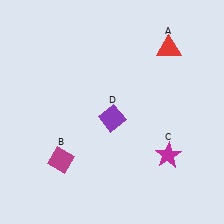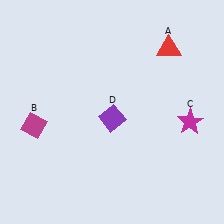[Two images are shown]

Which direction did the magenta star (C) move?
The magenta star (C) moved up.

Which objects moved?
The objects that moved are: the magenta diamond (B), the magenta star (C).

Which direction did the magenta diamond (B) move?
The magenta diamond (B) moved up.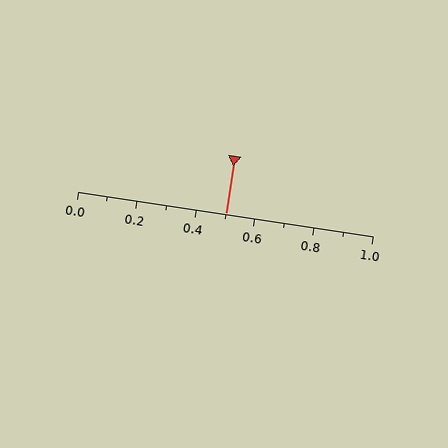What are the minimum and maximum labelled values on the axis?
The axis runs from 0.0 to 1.0.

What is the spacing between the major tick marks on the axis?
The major ticks are spaced 0.2 apart.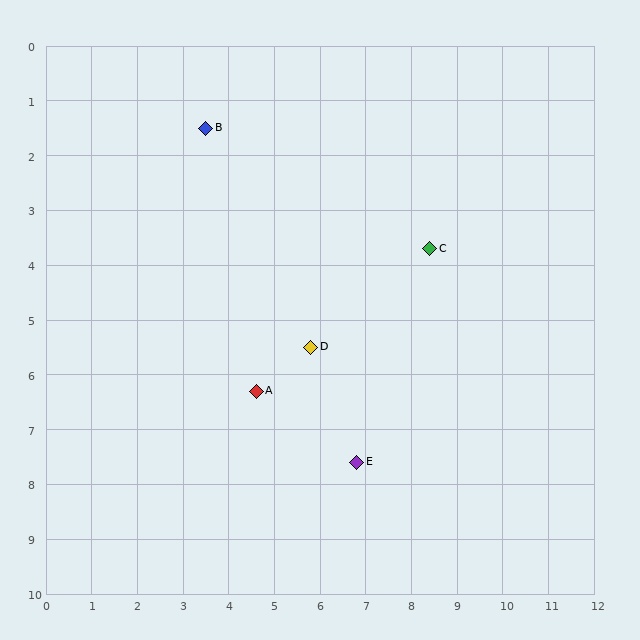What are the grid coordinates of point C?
Point C is at approximately (8.4, 3.7).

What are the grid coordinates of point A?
Point A is at approximately (4.6, 6.3).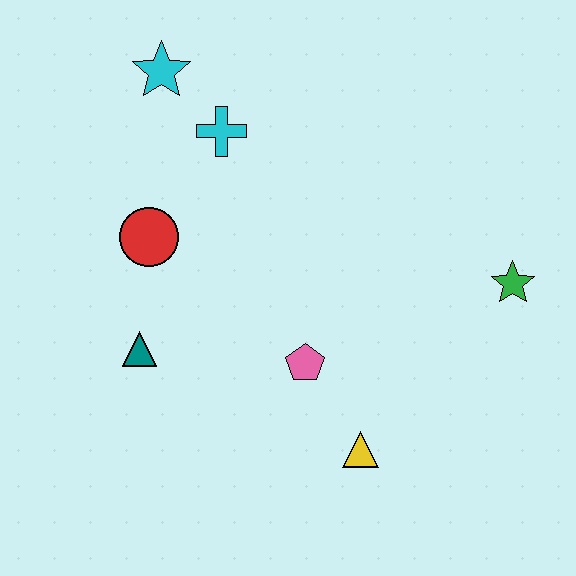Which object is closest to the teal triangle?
The red circle is closest to the teal triangle.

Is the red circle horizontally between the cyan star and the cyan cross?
No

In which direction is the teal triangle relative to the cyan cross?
The teal triangle is below the cyan cross.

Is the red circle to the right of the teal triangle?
Yes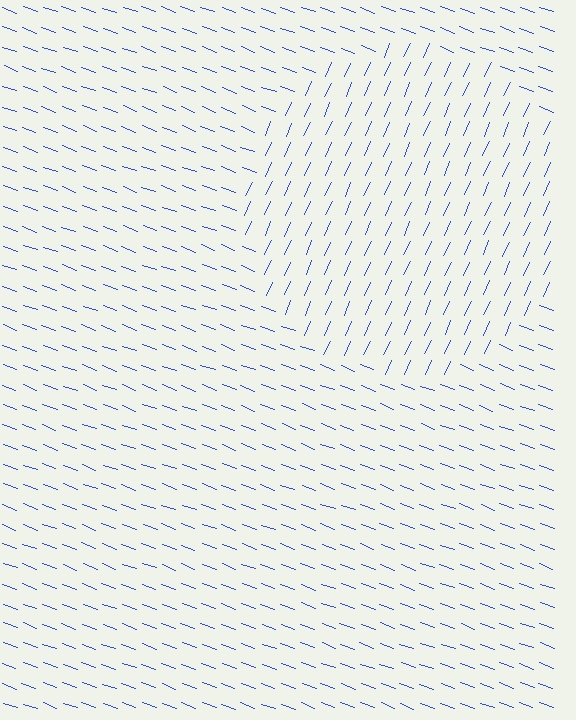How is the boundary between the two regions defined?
The boundary is defined purely by a change in line orientation (approximately 86 degrees difference). All lines are the same color and thickness.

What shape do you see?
I see a circle.